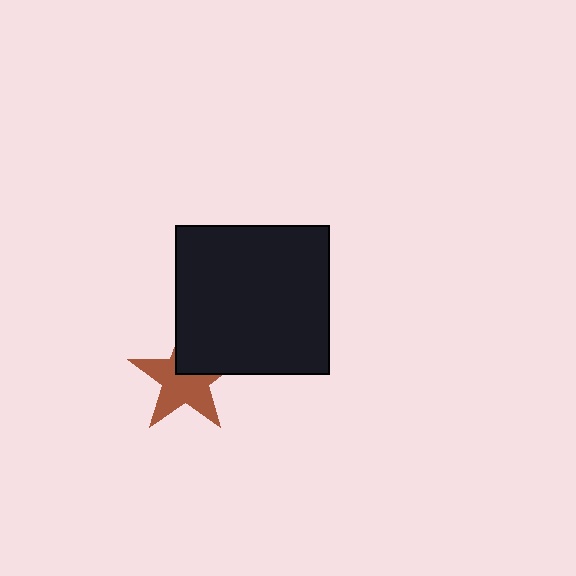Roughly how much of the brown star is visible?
Most of it is visible (roughly 66%).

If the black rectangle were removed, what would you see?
You would see the complete brown star.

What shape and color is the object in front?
The object in front is a black rectangle.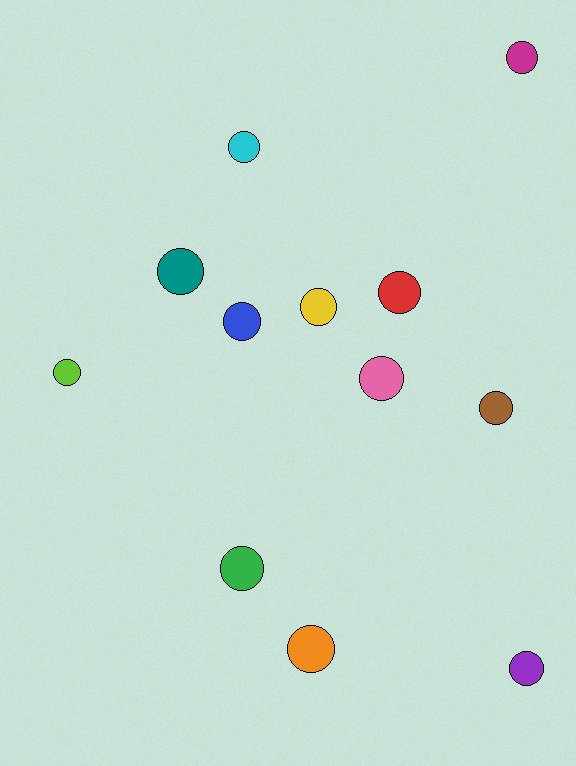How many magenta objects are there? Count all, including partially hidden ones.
There is 1 magenta object.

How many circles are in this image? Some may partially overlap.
There are 12 circles.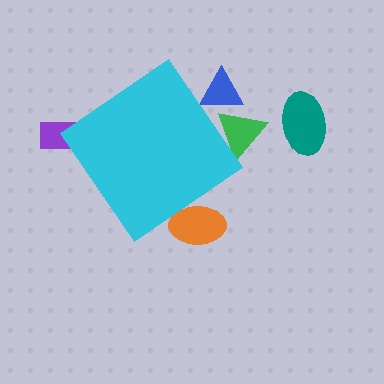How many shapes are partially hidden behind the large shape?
4 shapes are partially hidden.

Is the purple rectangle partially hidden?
Yes, the purple rectangle is partially hidden behind the cyan diamond.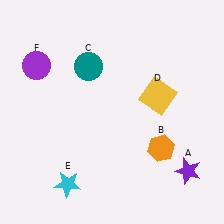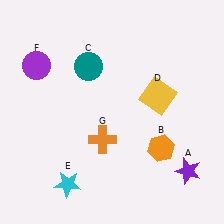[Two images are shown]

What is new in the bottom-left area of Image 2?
An orange cross (G) was added in the bottom-left area of Image 2.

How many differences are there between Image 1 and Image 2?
There is 1 difference between the two images.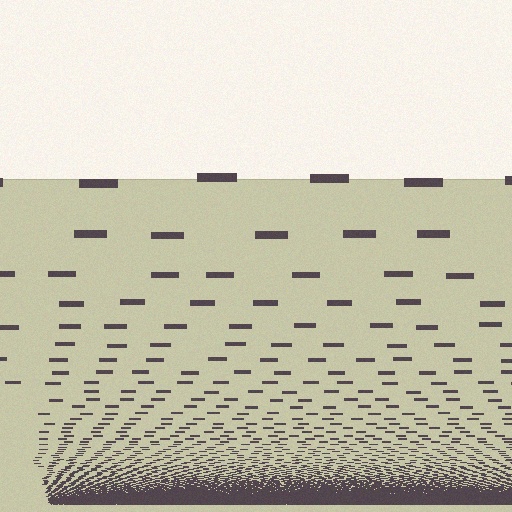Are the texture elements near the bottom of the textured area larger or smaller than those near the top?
Smaller. The gradient is inverted — elements near the bottom are smaller and denser.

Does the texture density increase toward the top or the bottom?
Density increases toward the bottom.